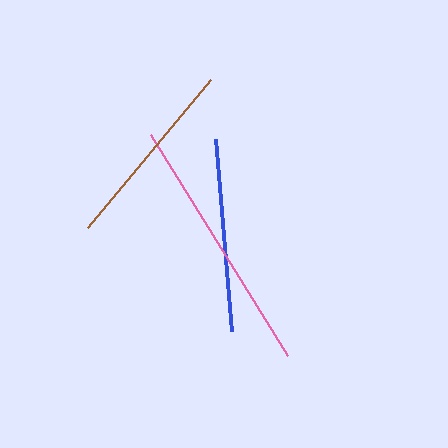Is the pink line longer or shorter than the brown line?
The pink line is longer than the brown line.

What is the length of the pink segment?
The pink segment is approximately 260 pixels long.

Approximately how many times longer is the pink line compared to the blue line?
The pink line is approximately 1.4 times the length of the blue line.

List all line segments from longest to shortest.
From longest to shortest: pink, blue, brown.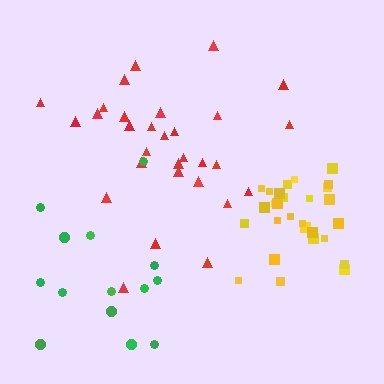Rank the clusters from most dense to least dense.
yellow, red, green.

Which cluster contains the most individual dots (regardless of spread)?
Red (30).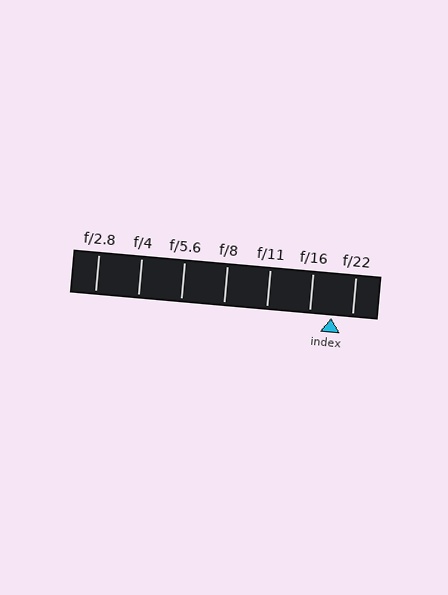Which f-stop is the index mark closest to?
The index mark is closest to f/22.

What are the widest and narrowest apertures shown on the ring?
The widest aperture shown is f/2.8 and the narrowest is f/22.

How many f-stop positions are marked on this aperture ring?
There are 7 f-stop positions marked.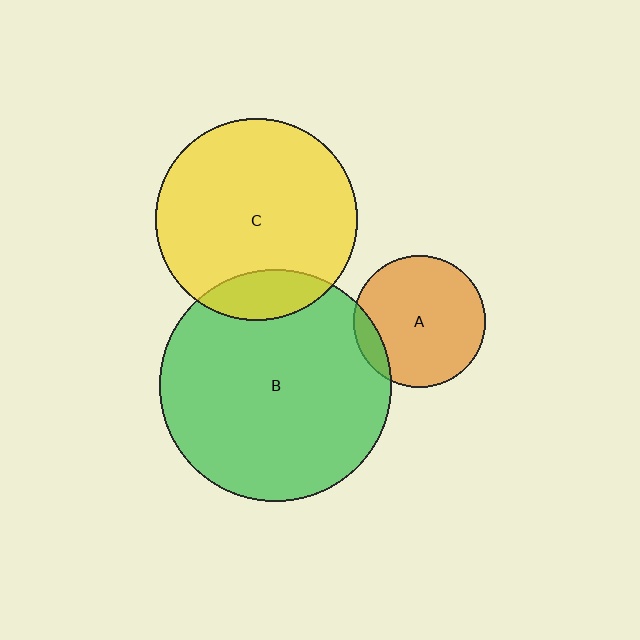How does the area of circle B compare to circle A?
Approximately 3.1 times.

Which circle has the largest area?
Circle B (green).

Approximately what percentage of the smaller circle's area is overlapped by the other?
Approximately 15%.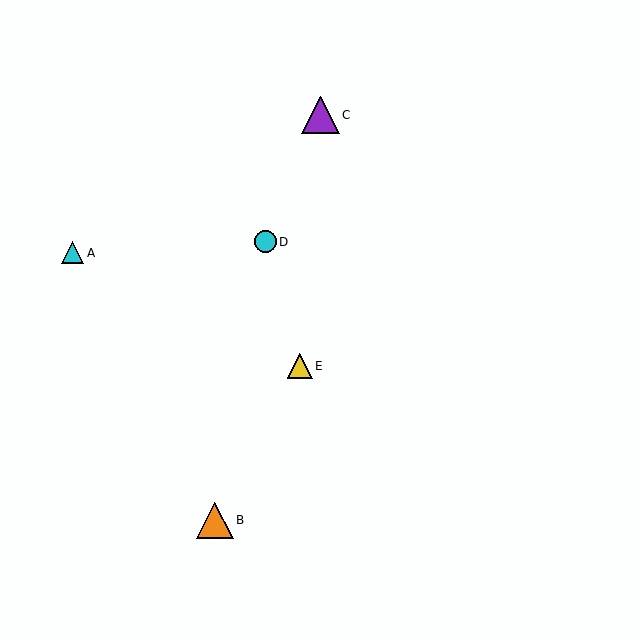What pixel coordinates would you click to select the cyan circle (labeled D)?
Click at (265, 242) to select the cyan circle D.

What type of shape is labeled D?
Shape D is a cyan circle.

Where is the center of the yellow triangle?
The center of the yellow triangle is at (300, 366).